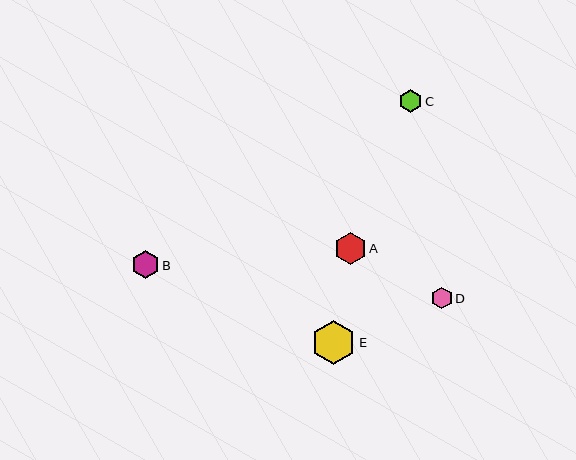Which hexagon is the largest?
Hexagon E is the largest with a size of approximately 44 pixels.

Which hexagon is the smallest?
Hexagon D is the smallest with a size of approximately 21 pixels.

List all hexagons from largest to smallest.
From largest to smallest: E, A, B, C, D.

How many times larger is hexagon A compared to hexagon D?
Hexagon A is approximately 1.5 times the size of hexagon D.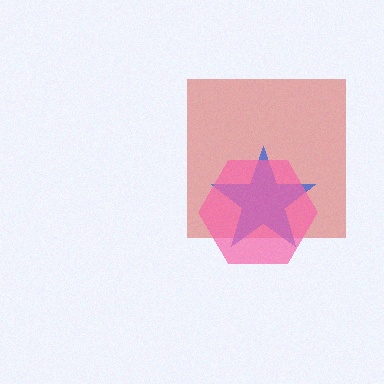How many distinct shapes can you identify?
There are 3 distinct shapes: a red square, a blue star, a pink hexagon.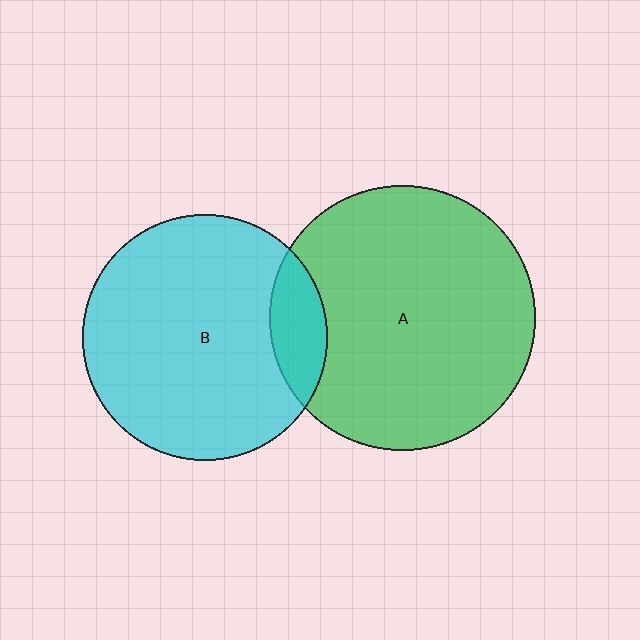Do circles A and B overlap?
Yes.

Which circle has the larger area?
Circle A (green).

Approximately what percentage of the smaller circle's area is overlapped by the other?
Approximately 15%.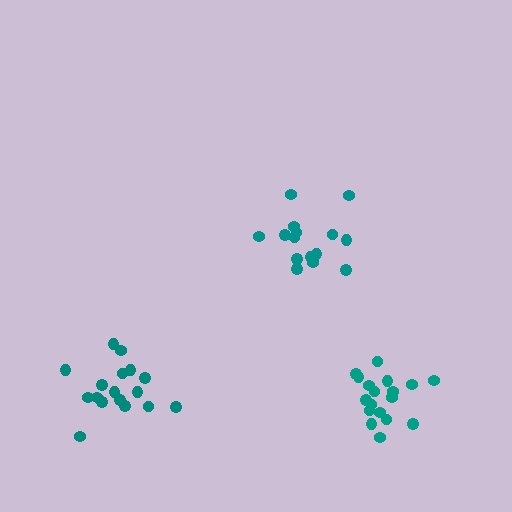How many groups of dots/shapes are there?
There are 3 groups.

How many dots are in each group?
Group 1: 15 dots, Group 2: 18 dots, Group 3: 17 dots (50 total).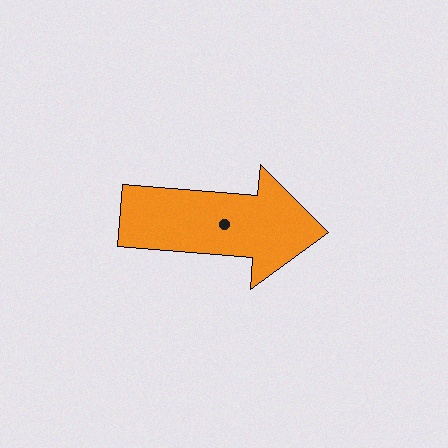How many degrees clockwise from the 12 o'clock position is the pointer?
Approximately 95 degrees.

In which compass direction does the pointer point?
East.